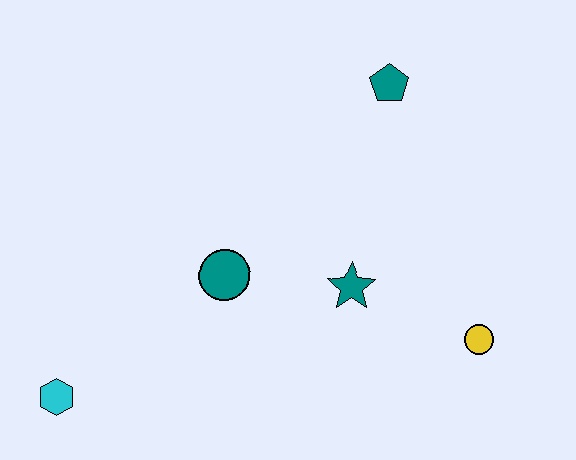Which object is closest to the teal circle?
The teal star is closest to the teal circle.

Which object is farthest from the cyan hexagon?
The teal pentagon is farthest from the cyan hexagon.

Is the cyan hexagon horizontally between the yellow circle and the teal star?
No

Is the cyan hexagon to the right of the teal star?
No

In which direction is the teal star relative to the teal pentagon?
The teal star is below the teal pentagon.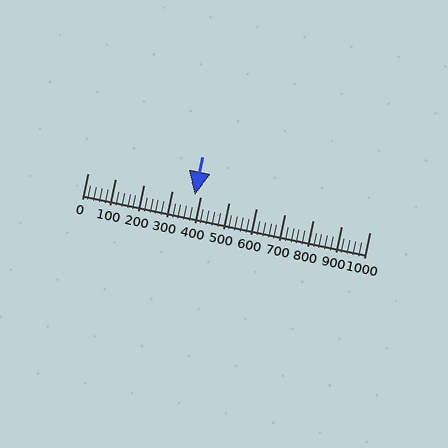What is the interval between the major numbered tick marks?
The major tick marks are spaced 100 units apart.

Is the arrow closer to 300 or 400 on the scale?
The arrow is closer to 400.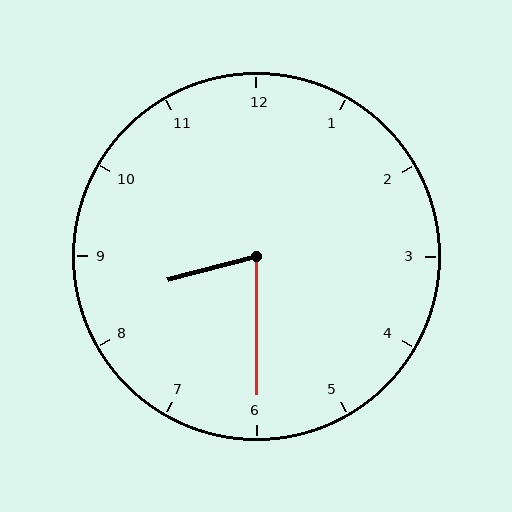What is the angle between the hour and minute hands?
Approximately 75 degrees.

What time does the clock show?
8:30.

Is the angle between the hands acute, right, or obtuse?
It is acute.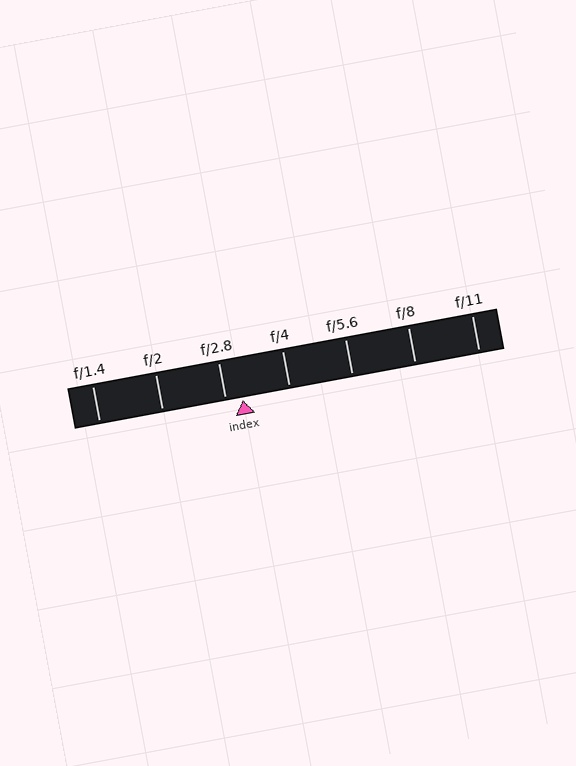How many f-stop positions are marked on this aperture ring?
There are 7 f-stop positions marked.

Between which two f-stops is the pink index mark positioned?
The index mark is between f/2.8 and f/4.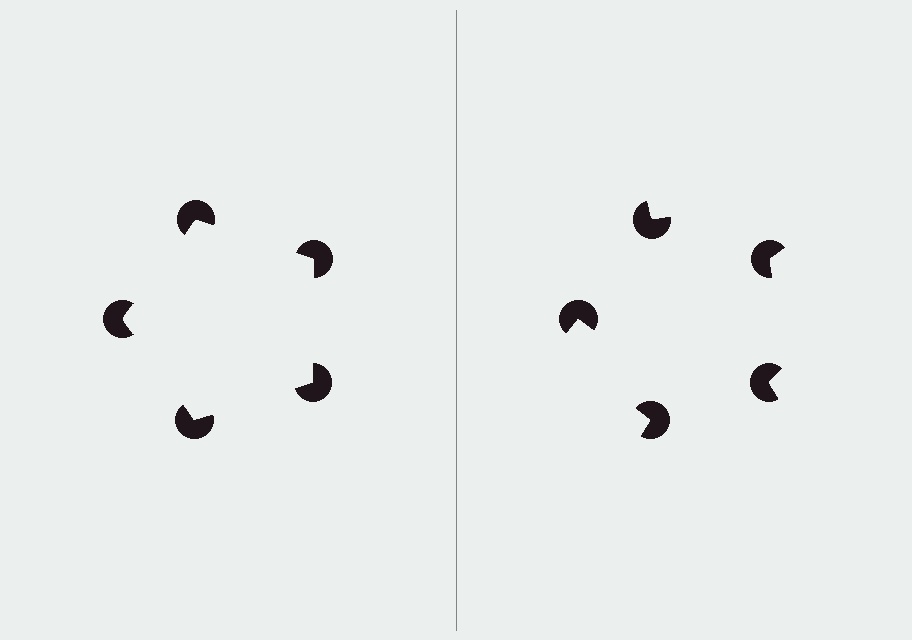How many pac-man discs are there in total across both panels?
10 — 5 on each side.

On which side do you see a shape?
An illusory pentagon appears on the left side. On the right side the wedge cuts are rotated, so no coherent shape forms.